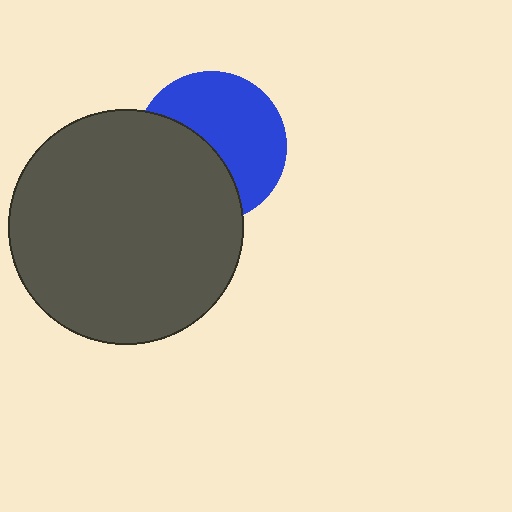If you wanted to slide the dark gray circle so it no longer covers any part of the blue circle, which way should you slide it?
Slide it toward the lower-left — that is the most direct way to separate the two shapes.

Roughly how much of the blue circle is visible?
About half of it is visible (roughly 56%).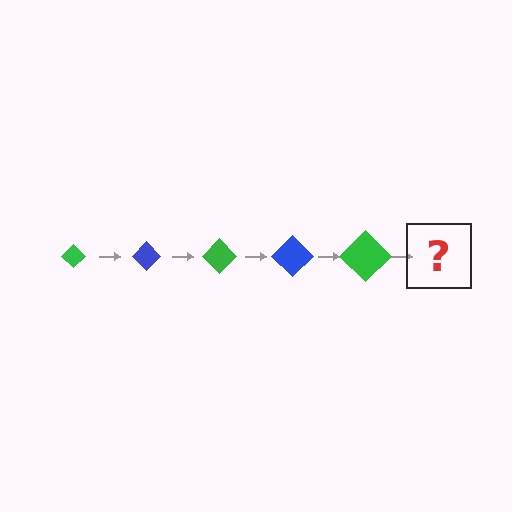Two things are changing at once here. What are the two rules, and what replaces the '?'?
The two rules are that the diamond grows larger each step and the color cycles through green and blue. The '?' should be a blue diamond, larger than the previous one.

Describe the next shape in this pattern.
It should be a blue diamond, larger than the previous one.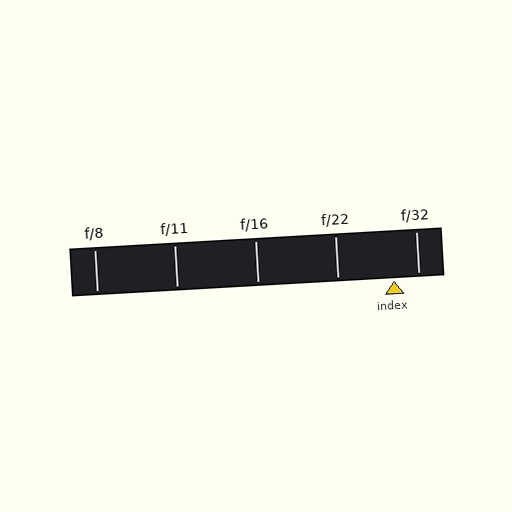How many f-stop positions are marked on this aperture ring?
There are 5 f-stop positions marked.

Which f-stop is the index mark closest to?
The index mark is closest to f/32.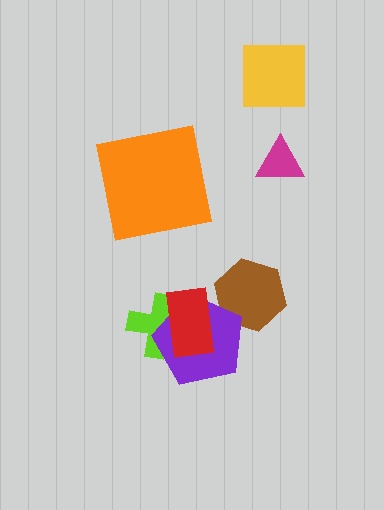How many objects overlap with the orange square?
0 objects overlap with the orange square.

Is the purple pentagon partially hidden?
Yes, it is partially covered by another shape.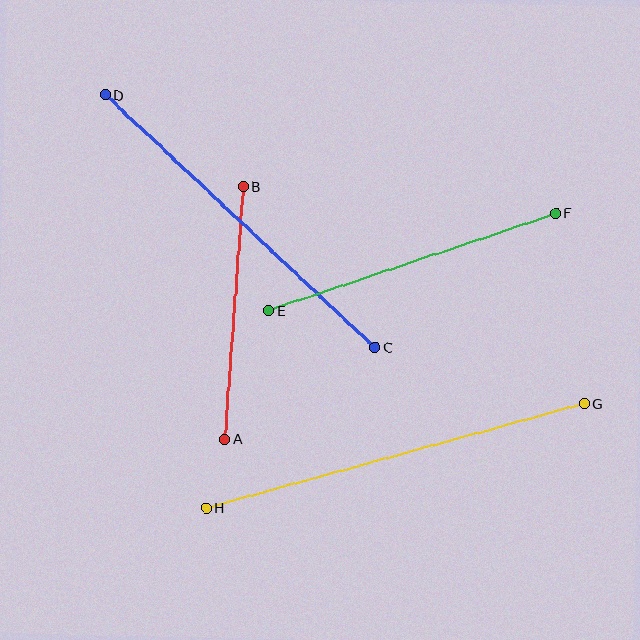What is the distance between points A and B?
The distance is approximately 253 pixels.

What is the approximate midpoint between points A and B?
The midpoint is at approximately (234, 313) pixels.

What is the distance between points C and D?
The distance is approximately 369 pixels.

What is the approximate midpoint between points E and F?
The midpoint is at approximately (412, 262) pixels.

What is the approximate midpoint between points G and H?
The midpoint is at approximately (395, 456) pixels.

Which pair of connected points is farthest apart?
Points G and H are farthest apart.